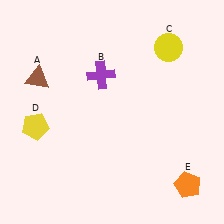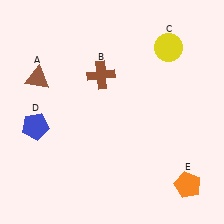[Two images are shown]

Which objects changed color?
B changed from purple to brown. D changed from yellow to blue.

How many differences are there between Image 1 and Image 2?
There are 2 differences between the two images.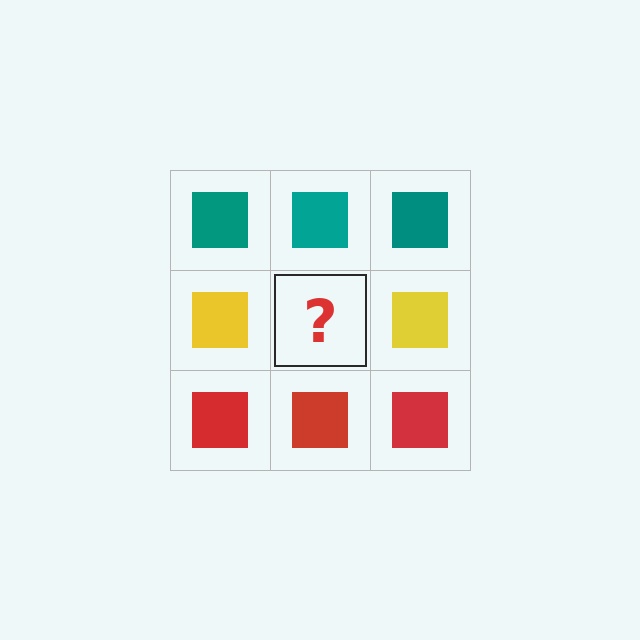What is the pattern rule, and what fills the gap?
The rule is that each row has a consistent color. The gap should be filled with a yellow square.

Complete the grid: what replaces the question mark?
The question mark should be replaced with a yellow square.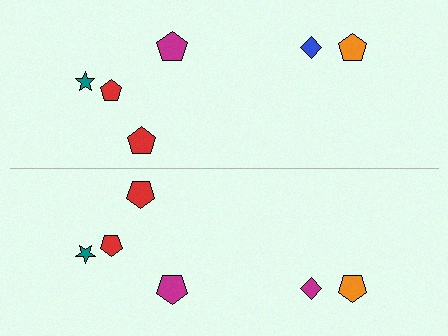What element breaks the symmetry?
The magenta diamond on the bottom side breaks the symmetry — its mirror counterpart is blue.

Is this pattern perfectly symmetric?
No, the pattern is not perfectly symmetric. The magenta diamond on the bottom side breaks the symmetry — its mirror counterpart is blue.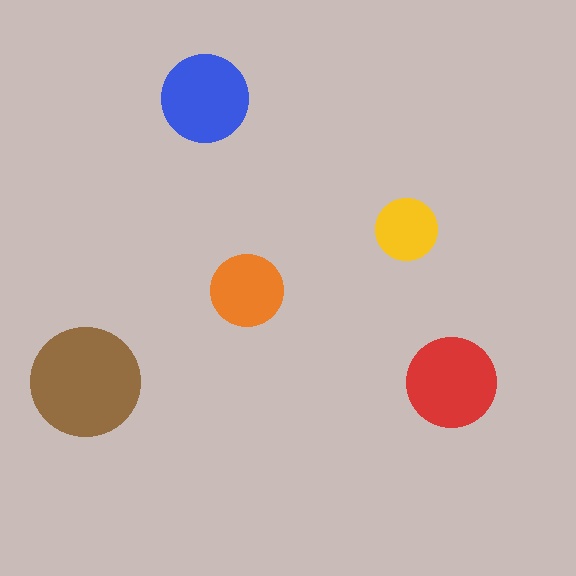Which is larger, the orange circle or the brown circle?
The brown one.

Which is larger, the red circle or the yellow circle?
The red one.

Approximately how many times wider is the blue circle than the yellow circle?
About 1.5 times wider.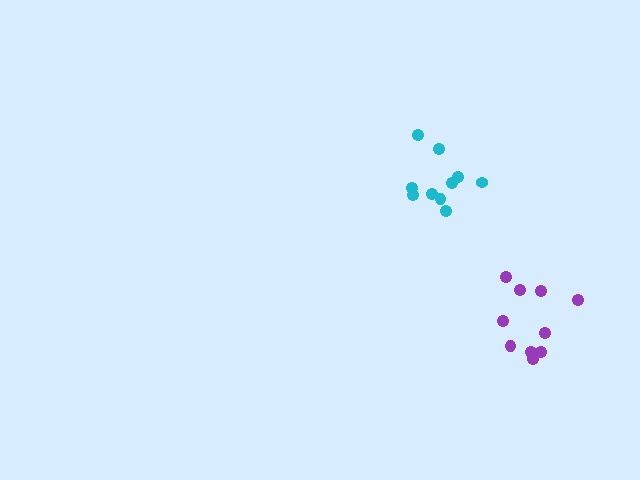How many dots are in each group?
Group 1: 10 dots, Group 2: 10 dots (20 total).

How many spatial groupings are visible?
There are 2 spatial groupings.